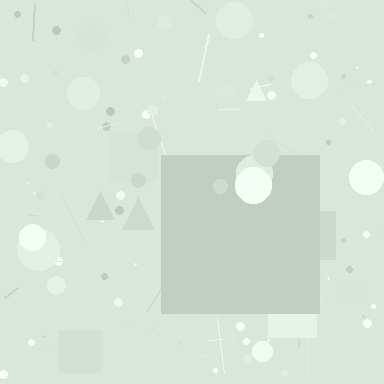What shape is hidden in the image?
A square is hidden in the image.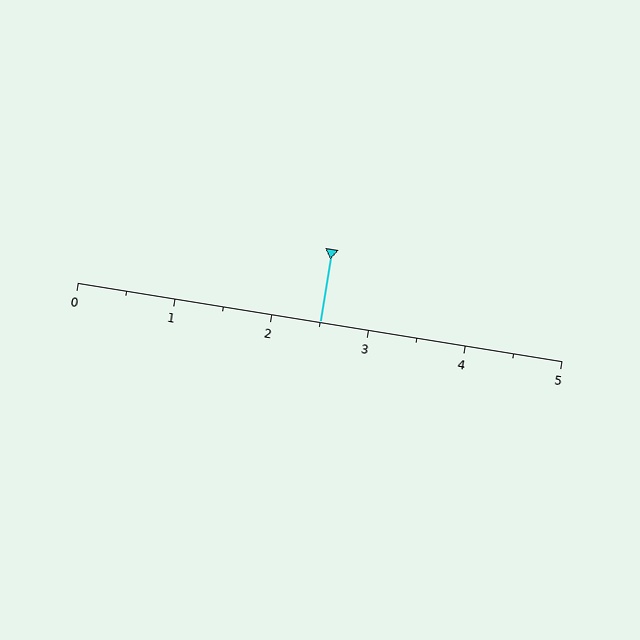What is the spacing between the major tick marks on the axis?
The major ticks are spaced 1 apart.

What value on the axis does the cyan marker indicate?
The marker indicates approximately 2.5.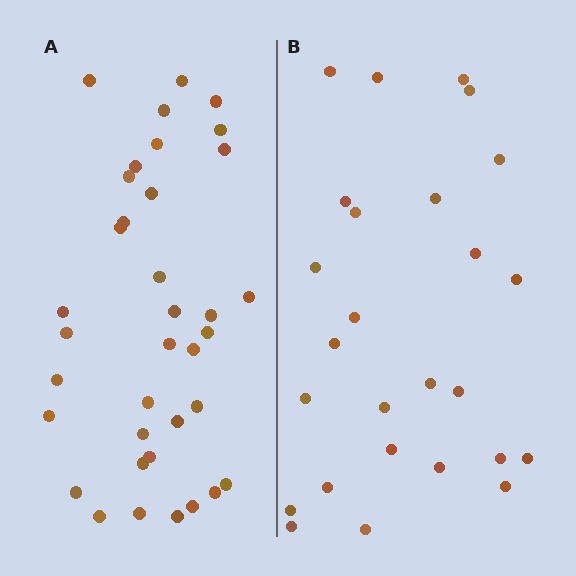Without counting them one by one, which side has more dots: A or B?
Region A (the left region) has more dots.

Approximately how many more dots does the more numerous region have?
Region A has roughly 10 or so more dots than region B.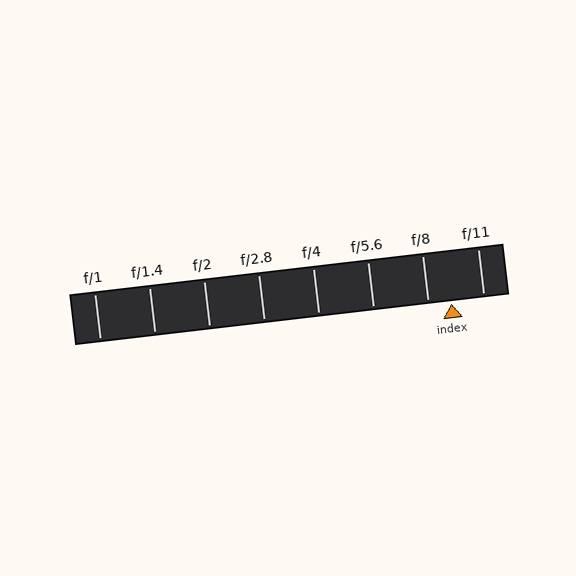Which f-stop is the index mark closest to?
The index mark is closest to f/8.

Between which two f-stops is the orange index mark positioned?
The index mark is between f/8 and f/11.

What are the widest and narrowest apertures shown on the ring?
The widest aperture shown is f/1 and the narrowest is f/11.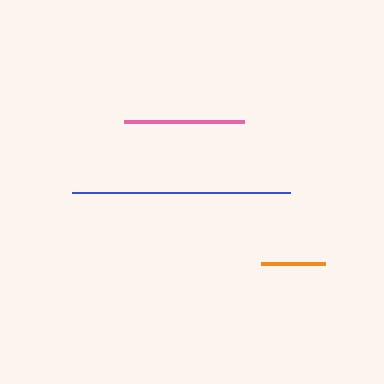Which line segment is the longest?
The blue line is the longest at approximately 217 pixels.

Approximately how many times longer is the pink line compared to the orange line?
The pink line is approximately 1.9 times the length of the orange line.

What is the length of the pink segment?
The pink segment is approximately 120 pixels long.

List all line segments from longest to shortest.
From longest to shortest: blue, pink, orange.